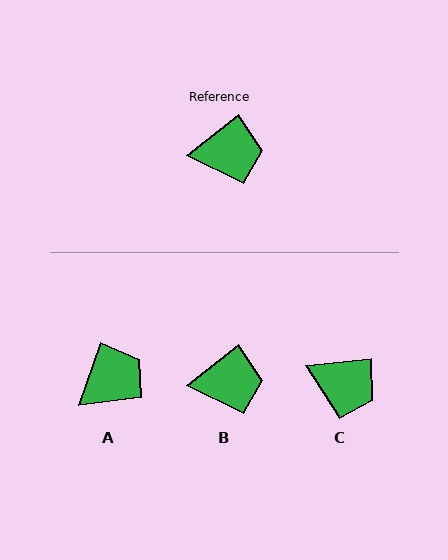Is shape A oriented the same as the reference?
No, it is off by about 33 degrees.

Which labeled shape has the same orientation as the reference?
B.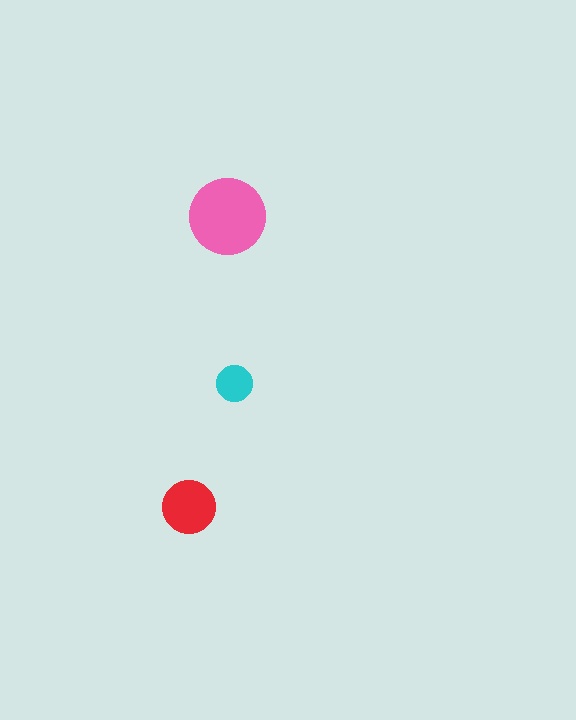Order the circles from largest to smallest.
the pink one, the red one, the cyan one.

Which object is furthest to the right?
The cyan circle is rightmost.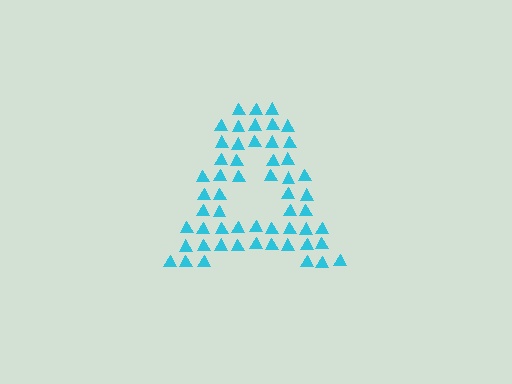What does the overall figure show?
The overall figure shows the letter A.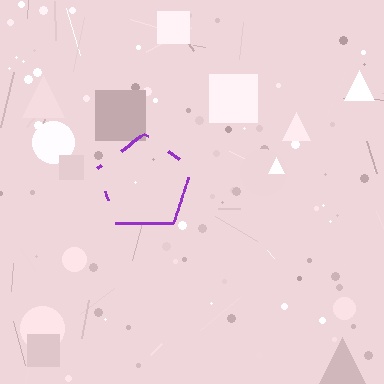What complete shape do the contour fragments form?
The contour fragments form a pentagon.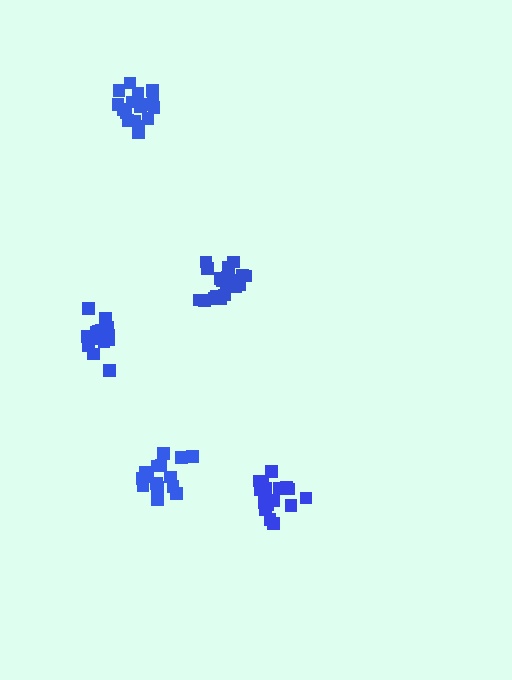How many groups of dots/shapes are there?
There are 5 groups.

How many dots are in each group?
Group 1: 17 dots, Group 2: 16 dots, Group 3: 17 dots, Group 4: 19 dots, Group 5: 20 dots (89 total).